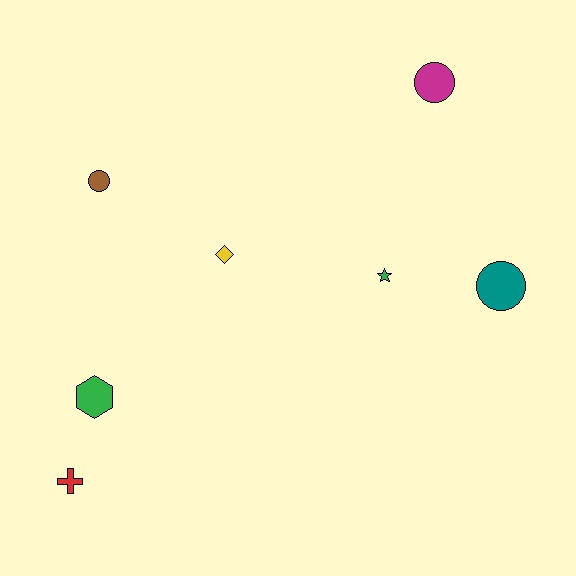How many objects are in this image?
There are 7 objects.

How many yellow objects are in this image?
There is 1 yellow object.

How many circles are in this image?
There are 3 circles.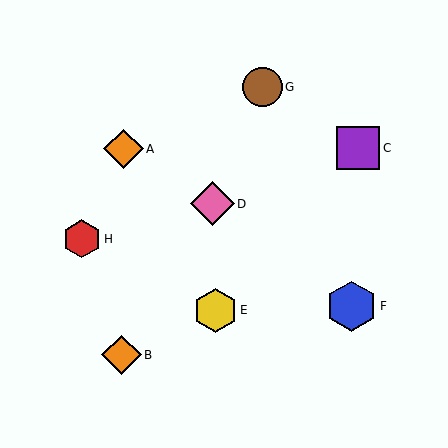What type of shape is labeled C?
Shape C is a purple square.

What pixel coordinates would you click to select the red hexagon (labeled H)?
Click at (82, 239) to select the red hexagon H.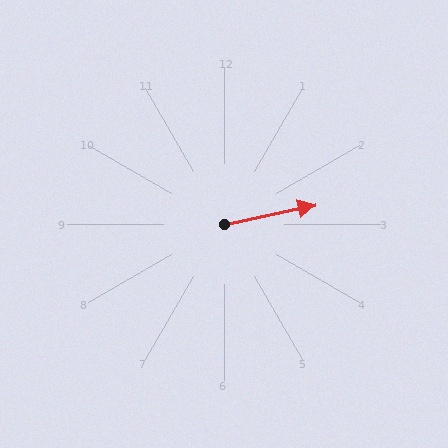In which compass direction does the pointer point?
East.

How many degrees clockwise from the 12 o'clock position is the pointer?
Approximately 78 degrees.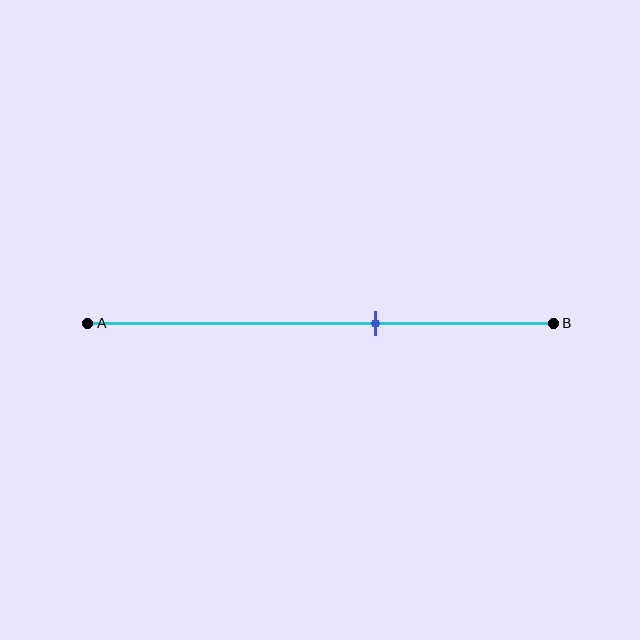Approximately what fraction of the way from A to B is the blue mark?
The blue mark is approximately 60% of the way from A to B.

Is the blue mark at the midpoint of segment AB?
No, the mark is at about 60% from A, not at the 50% midpoint.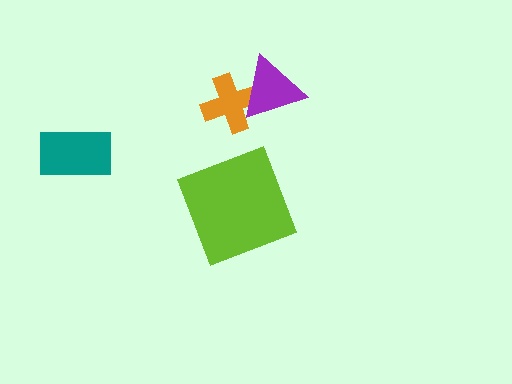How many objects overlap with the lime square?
0 objects overlap with the lime square.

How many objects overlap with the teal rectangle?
0 objects overlap with the teal rectangle.